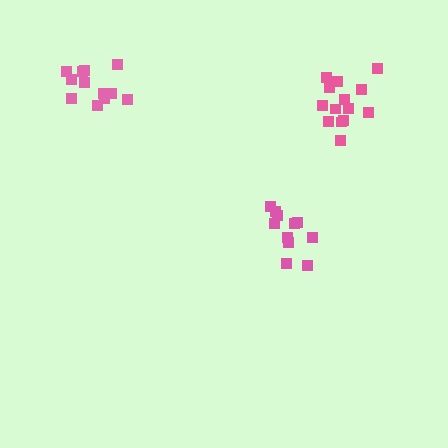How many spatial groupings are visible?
There are 3 spatial groupings.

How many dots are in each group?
Group 1: 14 dots, Group 2: 11 dots, Group 3: 12 dots (37 total).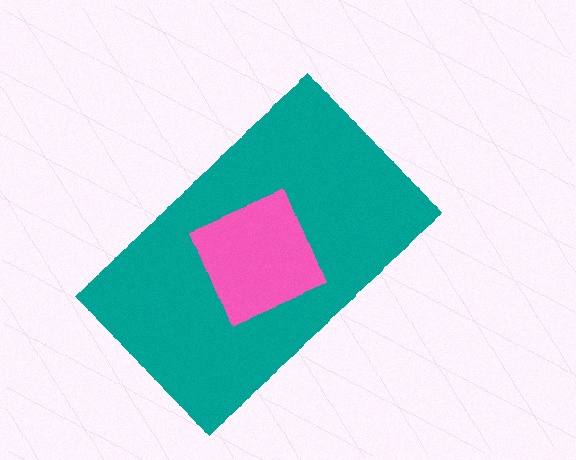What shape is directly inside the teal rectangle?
The pink diamond.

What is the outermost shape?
The teal rectangle.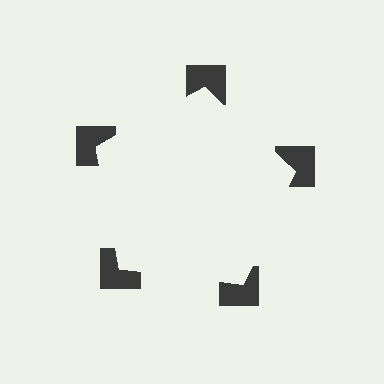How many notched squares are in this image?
There are 5 — one at each vertex of the illusory pentagon.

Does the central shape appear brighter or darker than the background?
It typically appears slightly brighter than the background, even though no actual brightness change is drawn.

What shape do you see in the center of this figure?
An illusory pentagon — its edges are inferred from the aligned wedge cuts in the notched squares, not physically drawn.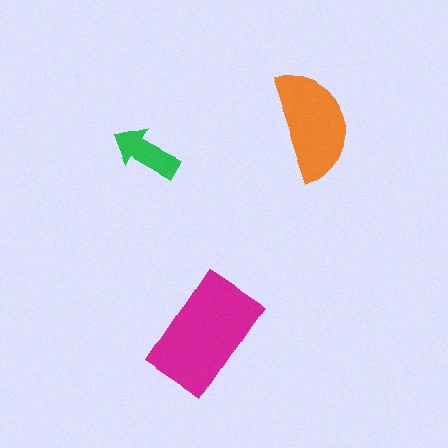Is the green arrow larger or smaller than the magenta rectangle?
Smaller.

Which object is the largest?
The magenta rectangle.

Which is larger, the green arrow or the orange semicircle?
The orange semicircle.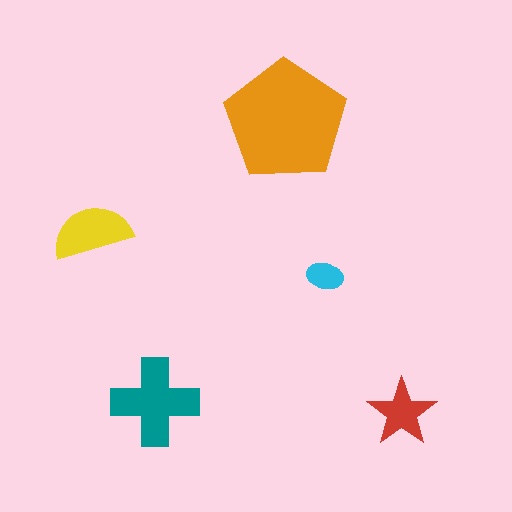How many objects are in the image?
There are 5 objects in the image.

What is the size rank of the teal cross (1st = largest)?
2nd.